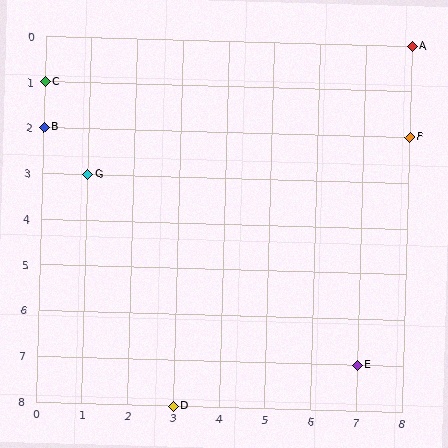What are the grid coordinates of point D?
Point D is at grid coordinates (3, 8).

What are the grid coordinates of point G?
Point G is at grid coordinates (1, 3).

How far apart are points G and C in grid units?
Points G and C are 1 column and 2 rows apart (about 2.2 grid units diagonally).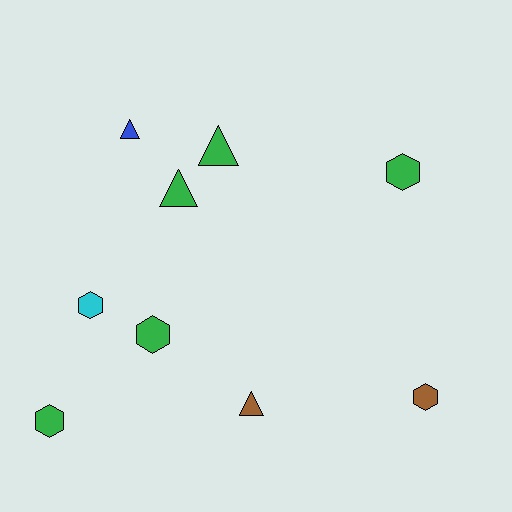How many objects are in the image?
There are 9 objects.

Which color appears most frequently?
Green, with 5 objects.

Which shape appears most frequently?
Hexagon, with 5 objects.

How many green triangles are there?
There are 2 green triangles.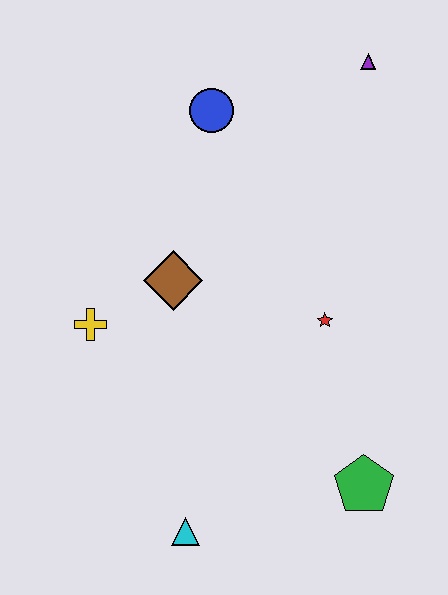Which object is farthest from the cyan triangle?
The purple triangle is farthest from the cyan triangle.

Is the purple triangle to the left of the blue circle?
No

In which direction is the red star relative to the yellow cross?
The red star is to the right of the yellow cross.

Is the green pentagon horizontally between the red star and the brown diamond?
No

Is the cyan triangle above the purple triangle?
No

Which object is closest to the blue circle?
The purple triangle is closest to the blue circle.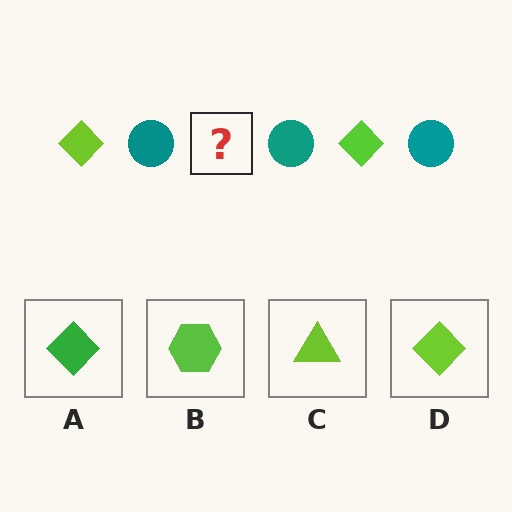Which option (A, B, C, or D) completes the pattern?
D.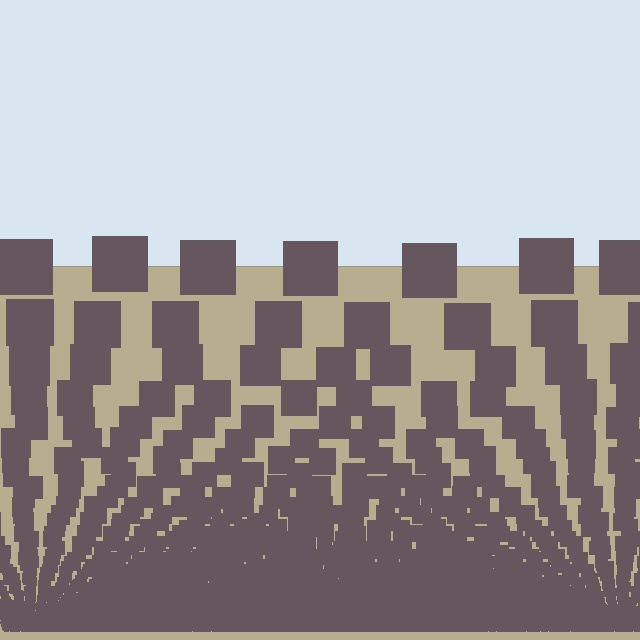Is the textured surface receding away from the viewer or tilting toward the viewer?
The surface appears to tilt toward the viewer. Texture elements get larger and sparser toward the top.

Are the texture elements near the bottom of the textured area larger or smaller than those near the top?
Smaller. The gradient is inverted — elements near the bottom are smaller and denser.